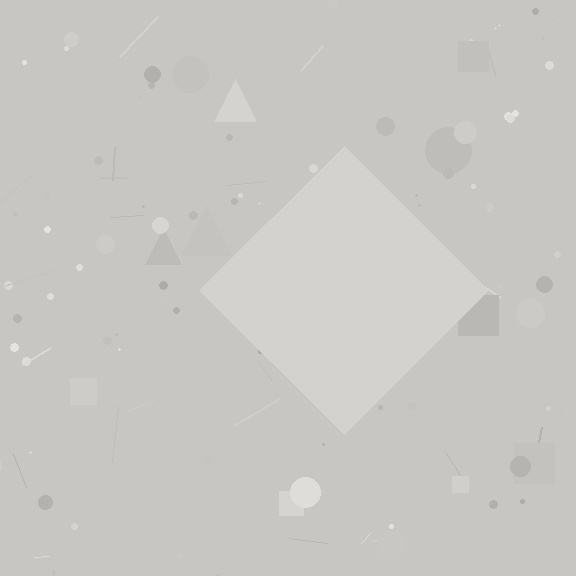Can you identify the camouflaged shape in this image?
The camouflaged shape is a diamond.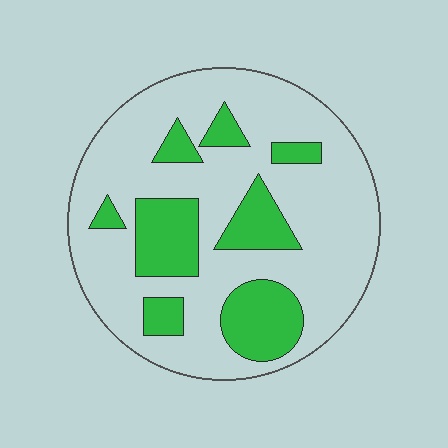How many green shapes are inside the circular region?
8.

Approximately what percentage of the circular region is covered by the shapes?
Approximately 25%.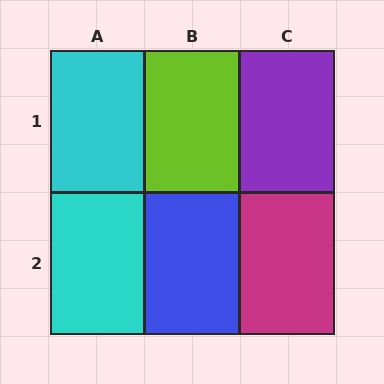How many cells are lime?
1 cell is lime.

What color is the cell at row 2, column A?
Cyan.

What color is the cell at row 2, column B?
Blue.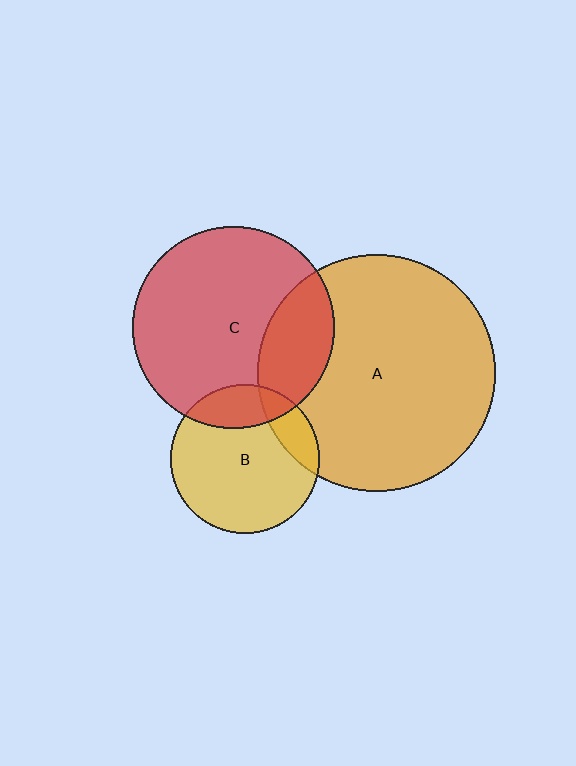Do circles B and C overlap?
Yes.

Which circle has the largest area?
Circle A (orange).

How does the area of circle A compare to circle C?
Approximately 1.4 times.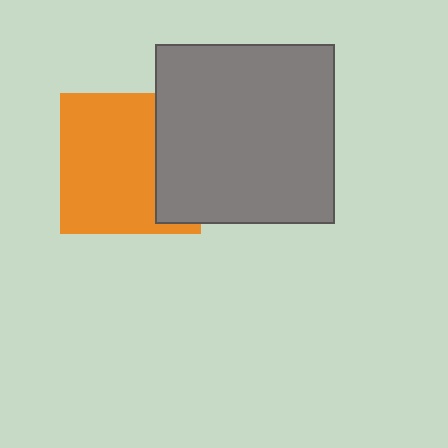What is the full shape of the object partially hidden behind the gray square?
The partially hidden object is an orange square.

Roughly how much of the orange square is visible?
Most of it is visible (roughly 70%).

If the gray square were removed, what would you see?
You would see the complete orange square.